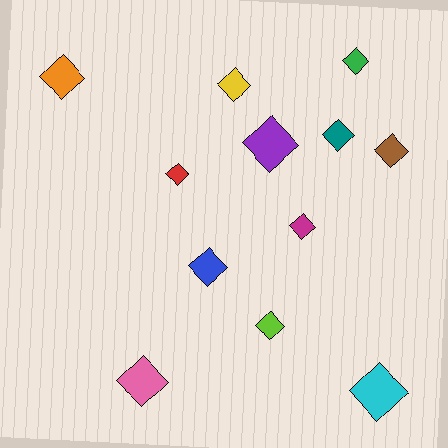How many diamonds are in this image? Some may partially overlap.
There are 12 diamonds.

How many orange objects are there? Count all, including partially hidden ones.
There is 1 orange object.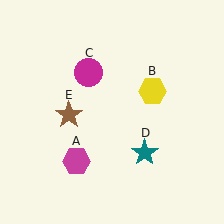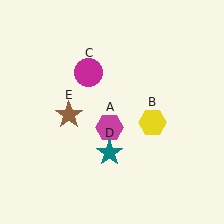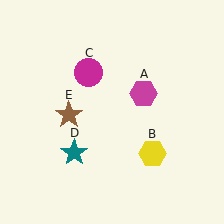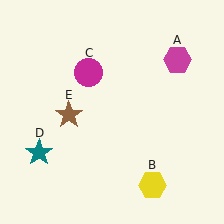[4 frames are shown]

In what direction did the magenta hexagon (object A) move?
The magenta hexagon (object A) moved up and to the right.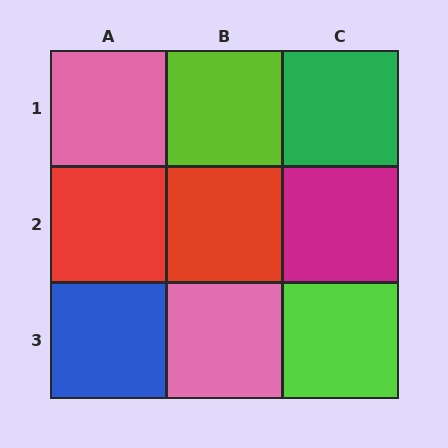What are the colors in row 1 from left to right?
Pink, lime, green.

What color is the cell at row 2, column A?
Red.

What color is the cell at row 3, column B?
Pink.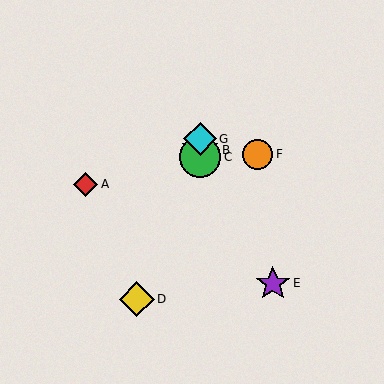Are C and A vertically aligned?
No, C is at x≈200 and A is at x≈85.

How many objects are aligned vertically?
3 objects (B, C, G) are aligned vertically.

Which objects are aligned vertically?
Objects B, C, G are aligned vertically.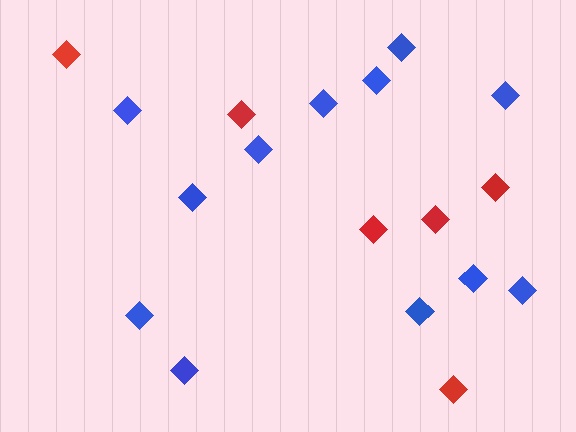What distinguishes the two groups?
There are 2 groups: one group of blue diamonds (12) and one group of red diamonds (6).